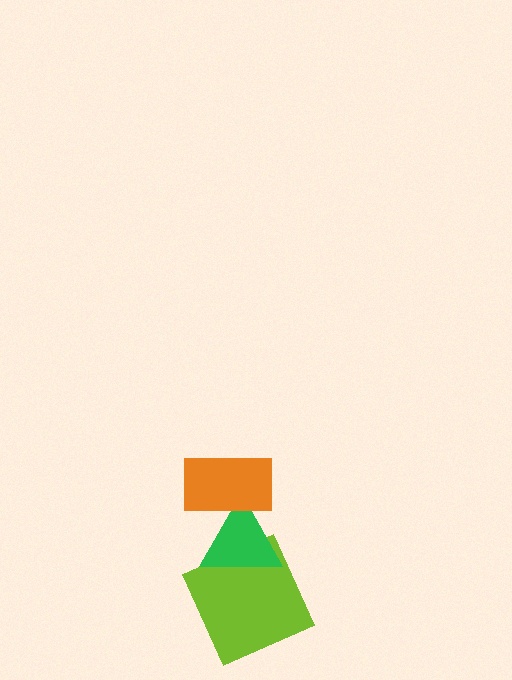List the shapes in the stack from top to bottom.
From top to bottom: the orange rectangle, the green triangle, the lime square.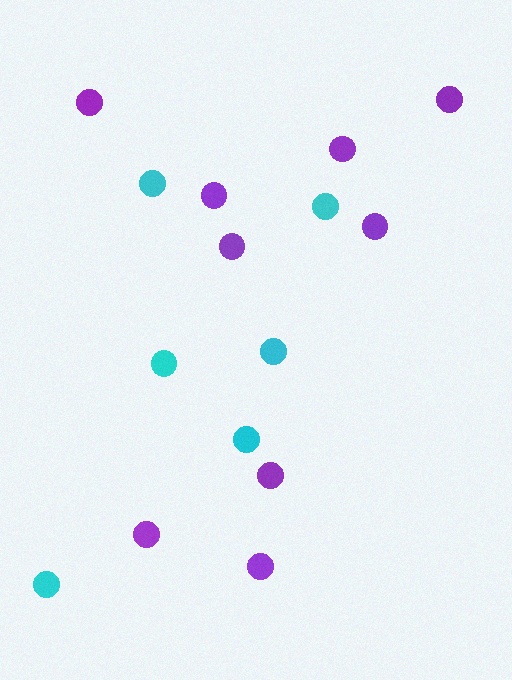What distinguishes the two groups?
There are 2 groups: one group of cyan circles (6) and one group of purple circles (9).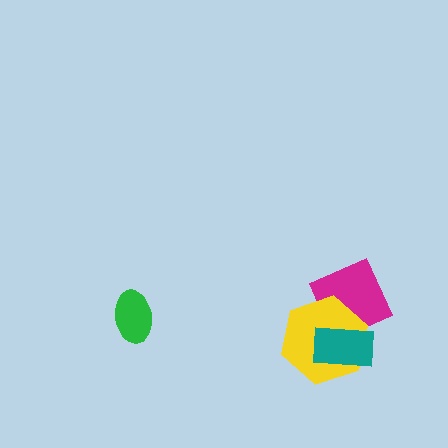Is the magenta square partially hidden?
Yes, it is partially covered by another shape.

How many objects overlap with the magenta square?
2 objects overlap with the magenta square.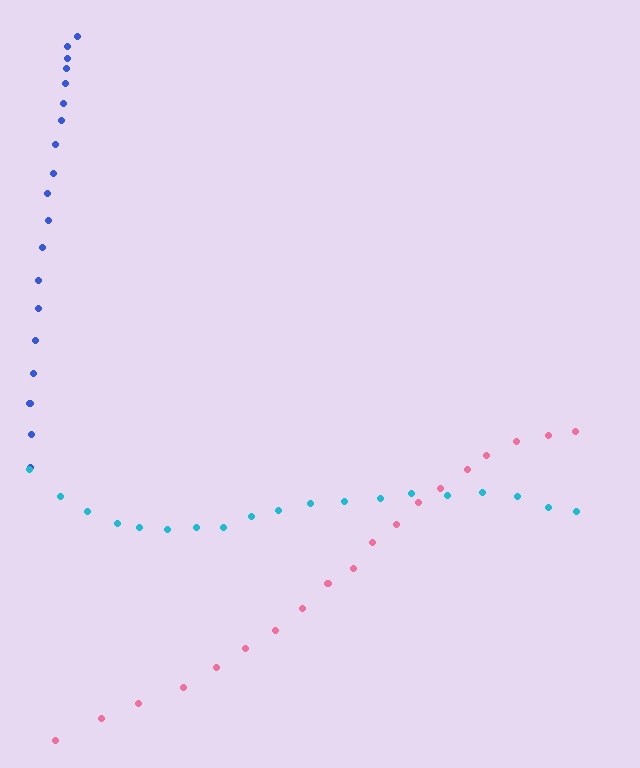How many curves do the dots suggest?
There are 3 distinct paths.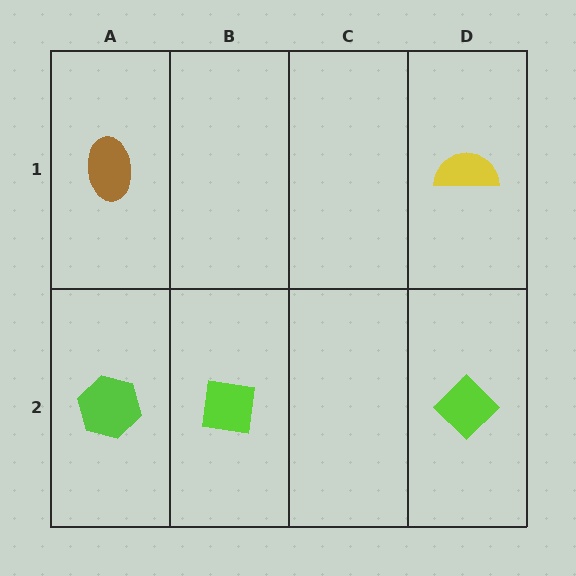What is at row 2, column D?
A lime diamond.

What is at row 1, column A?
A brown ellipse.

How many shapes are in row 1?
2 shapes.